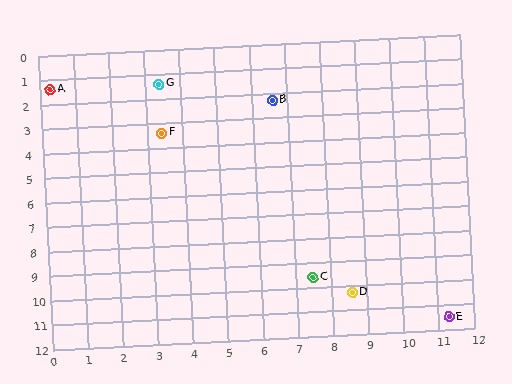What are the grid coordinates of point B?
Point B is at approximately (6.6, 2.3).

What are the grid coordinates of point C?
Point C is at approximately (7.5, 9.6).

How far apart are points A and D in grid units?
Points A and D are about 12.2 grid units apart.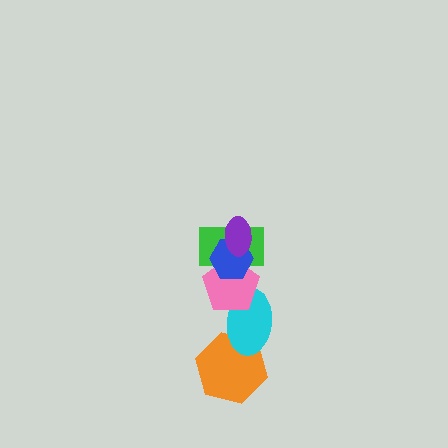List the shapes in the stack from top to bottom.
From top to bottom: the purple ellipse, the blue hexagon, the green rectangle, the pink pentagon, the cyan ellipse, the orange hexagon.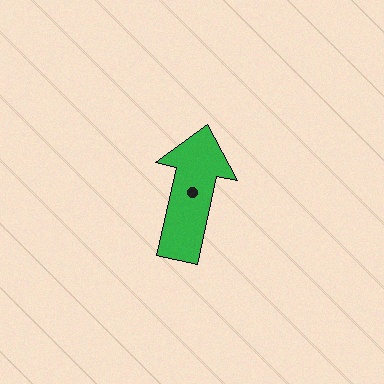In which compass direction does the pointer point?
North.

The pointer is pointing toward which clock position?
Roughly 12 o'clock.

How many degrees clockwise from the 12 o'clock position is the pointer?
Approximately 13 degrees.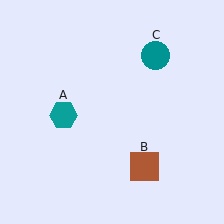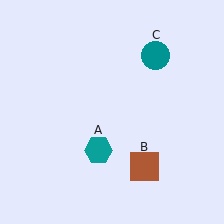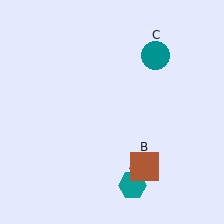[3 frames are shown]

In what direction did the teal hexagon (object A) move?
The teal hexagon (object A) moved down and to the right.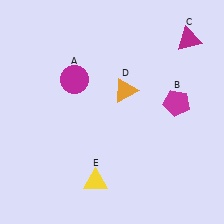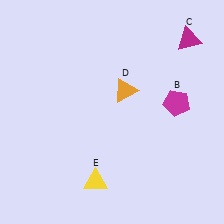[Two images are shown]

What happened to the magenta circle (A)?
The magenta circle (A) was removed in Image 2. It was in the top-left area of Image 1.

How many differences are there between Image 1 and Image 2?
There is 1 difference between the two images.